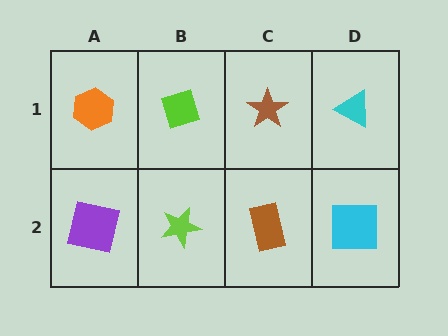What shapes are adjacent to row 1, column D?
A cyan square (row 2, column D), a brown star (row 1, column C).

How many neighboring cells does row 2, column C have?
3.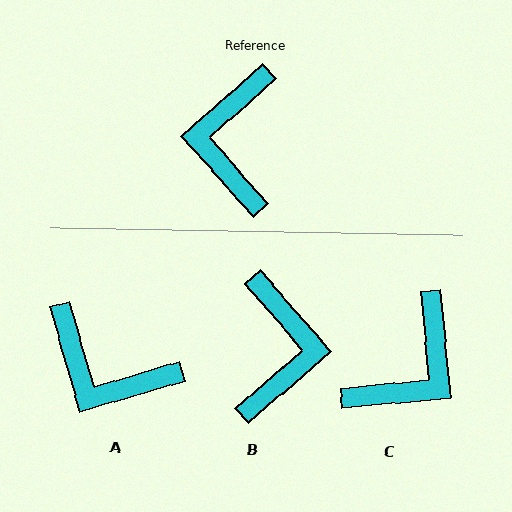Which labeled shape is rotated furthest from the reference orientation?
B, about 179 degrees away.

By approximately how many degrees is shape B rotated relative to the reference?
Approximately 179 degrees counter-clockwise.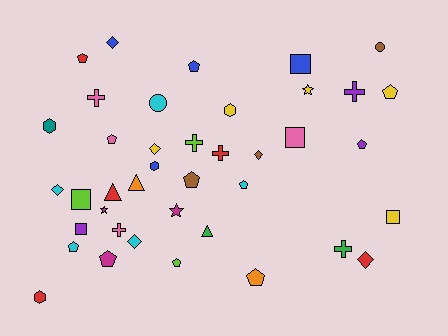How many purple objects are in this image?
There are 3 purple objects.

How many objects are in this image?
There are 40 objects.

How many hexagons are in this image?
There are 4 hexagons.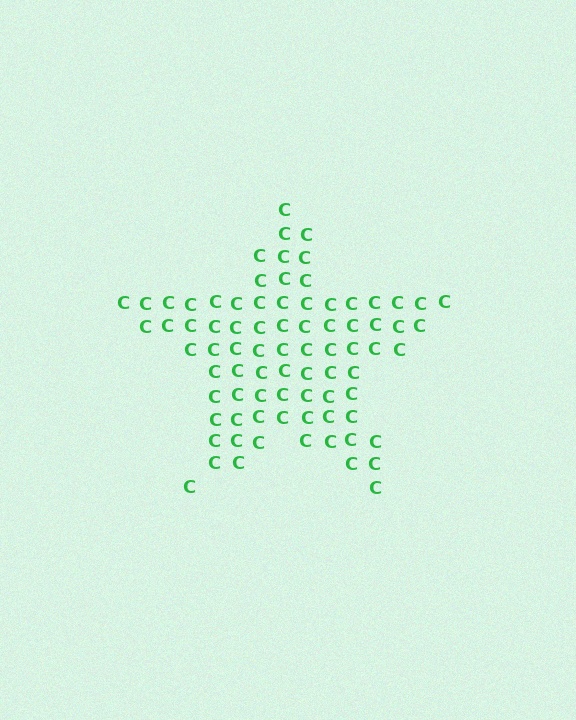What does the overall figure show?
The overall figure shows a star.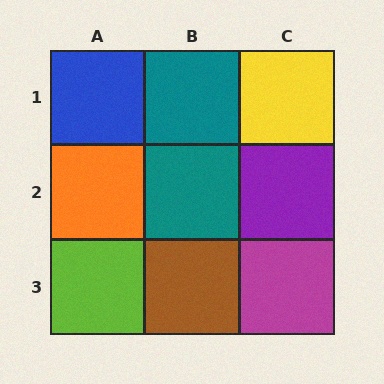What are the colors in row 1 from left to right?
Blue, teal, yellow.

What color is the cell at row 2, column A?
Orange.